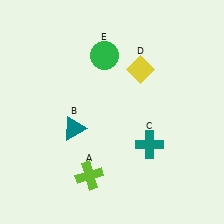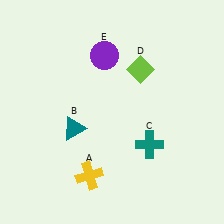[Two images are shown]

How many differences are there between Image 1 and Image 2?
There are 3 differences between the two images.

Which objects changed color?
A changed from lime to yellow. D changed from yellow to lime. E changed from green to purple.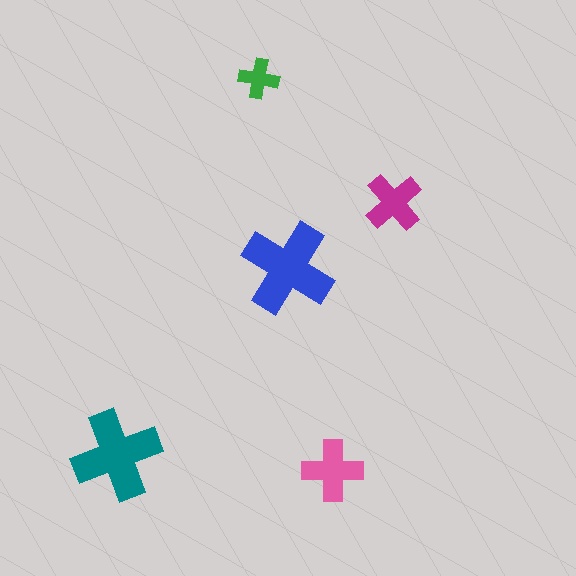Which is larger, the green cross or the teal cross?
The teal one.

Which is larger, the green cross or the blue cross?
The blue one.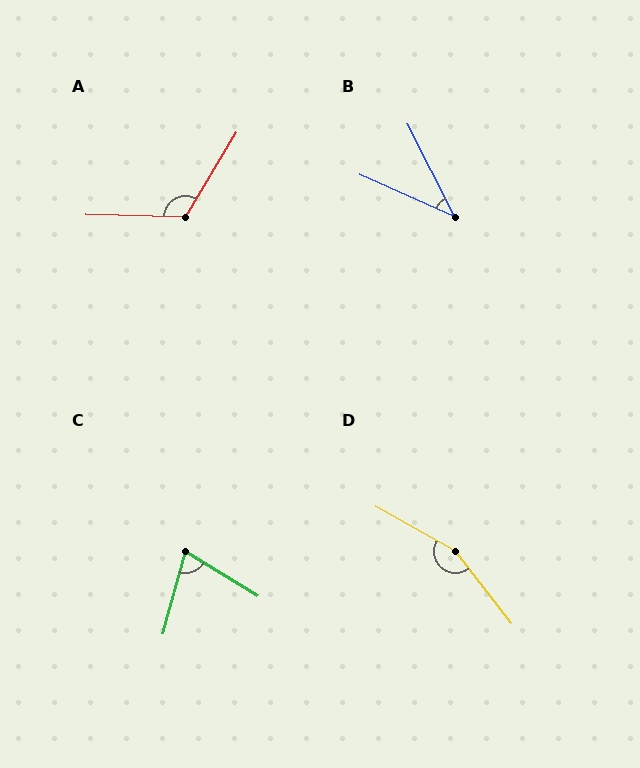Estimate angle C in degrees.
Approximately 74 degrees.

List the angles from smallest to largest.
B (39°), C (74°), A (119°), D (157°).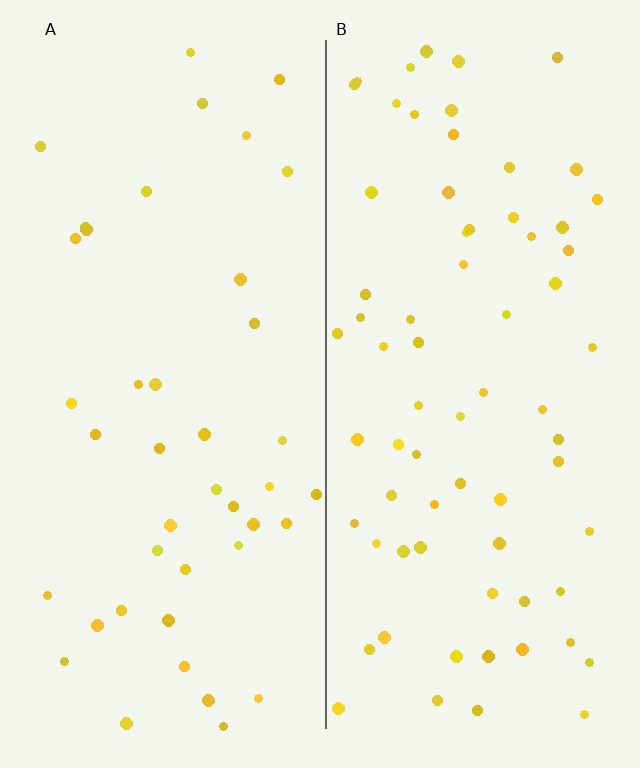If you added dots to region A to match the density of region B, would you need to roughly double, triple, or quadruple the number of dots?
Approximately double.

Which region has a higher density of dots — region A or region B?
B (the right).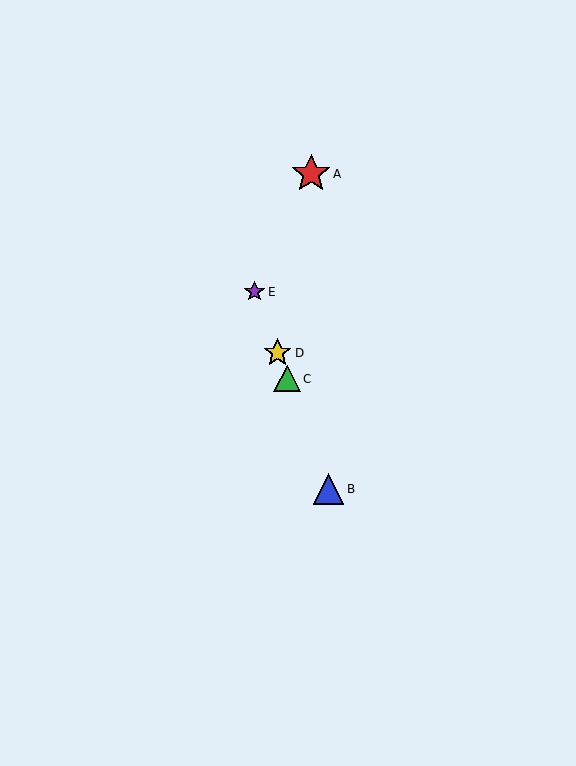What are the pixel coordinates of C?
Object C is at (287, 379).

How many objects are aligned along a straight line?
4 objects (B, C, D, E) are aligned along a straight line.